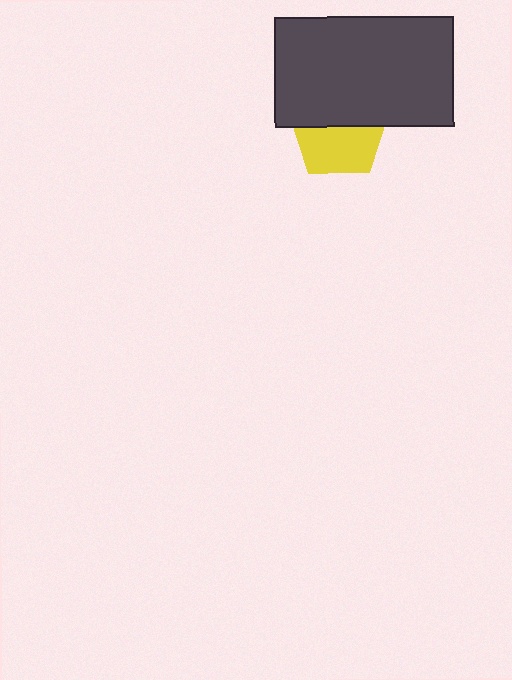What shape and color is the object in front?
The object in front is a dark gray rectangle.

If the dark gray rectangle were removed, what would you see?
You would see the complete yellow pentagon.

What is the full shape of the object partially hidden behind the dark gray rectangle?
The partially hidden object is a yellow pentagon.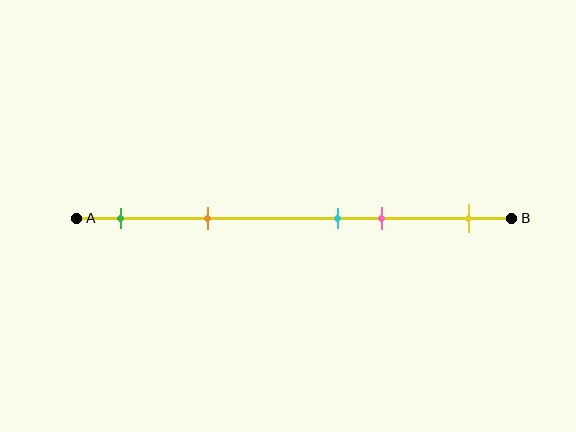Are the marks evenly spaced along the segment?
No, the marks are not evenly spaced.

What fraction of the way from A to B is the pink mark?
The pink mark is approximately 70% (0.7) of the way from A to B.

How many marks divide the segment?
There are 5 marks dividing the segment.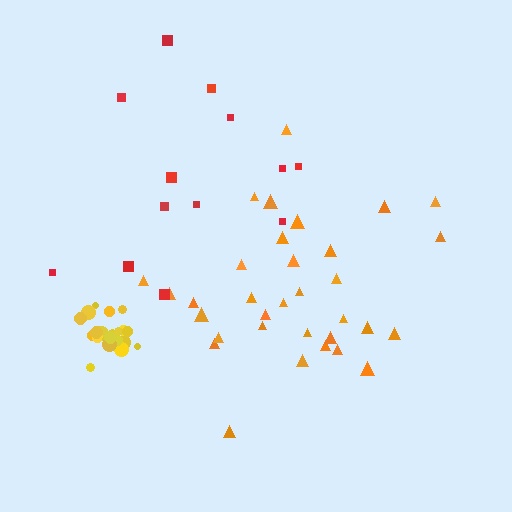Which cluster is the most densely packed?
Yellow.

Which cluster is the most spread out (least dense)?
Red.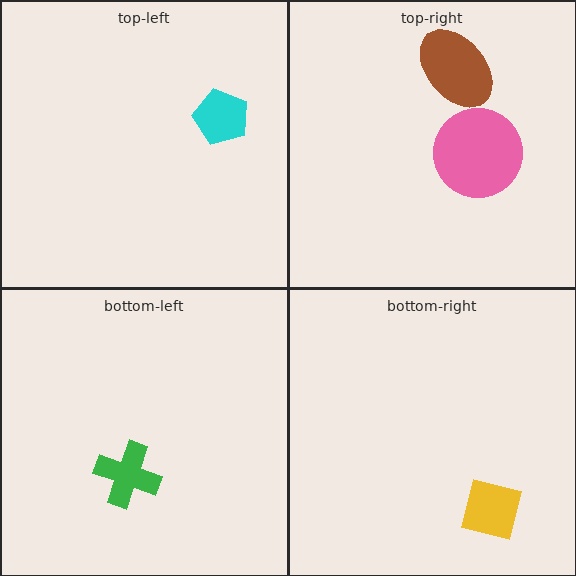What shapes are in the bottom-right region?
The yellow square.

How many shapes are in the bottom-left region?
1.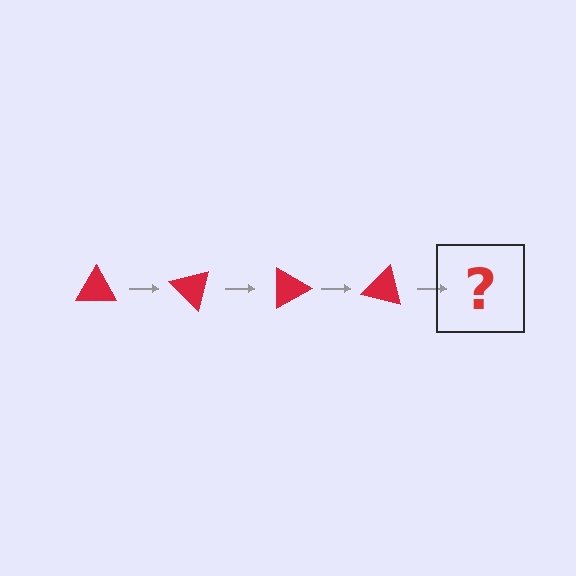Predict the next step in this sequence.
The next step is a red triangle rotated 180 degrees.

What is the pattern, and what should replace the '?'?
The pattern is that the triangle rotates 45 degrees each step. The '?' should be a red triangle rotated 180 degrees.